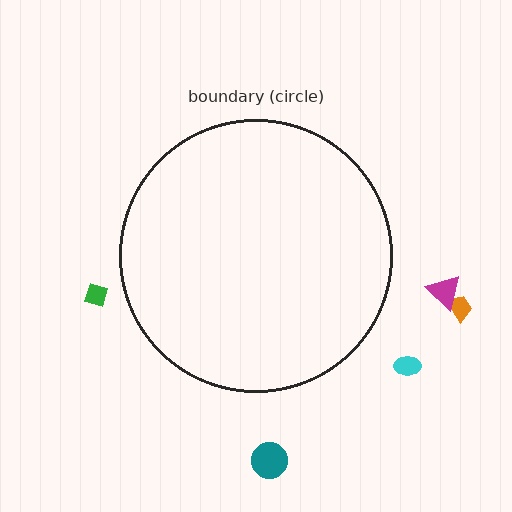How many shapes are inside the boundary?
0 inside, 5 outside.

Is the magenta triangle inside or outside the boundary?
Outside.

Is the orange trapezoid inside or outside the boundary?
Outside.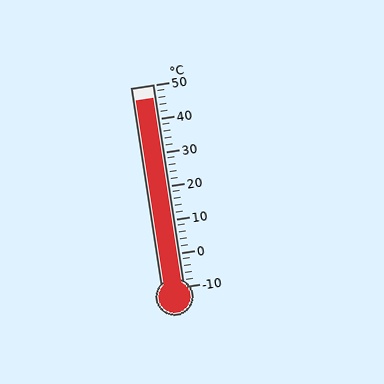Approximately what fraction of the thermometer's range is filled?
The thermometer is filled to approximately 95% of its range.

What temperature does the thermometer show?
The thermometer shows approximately 46°C.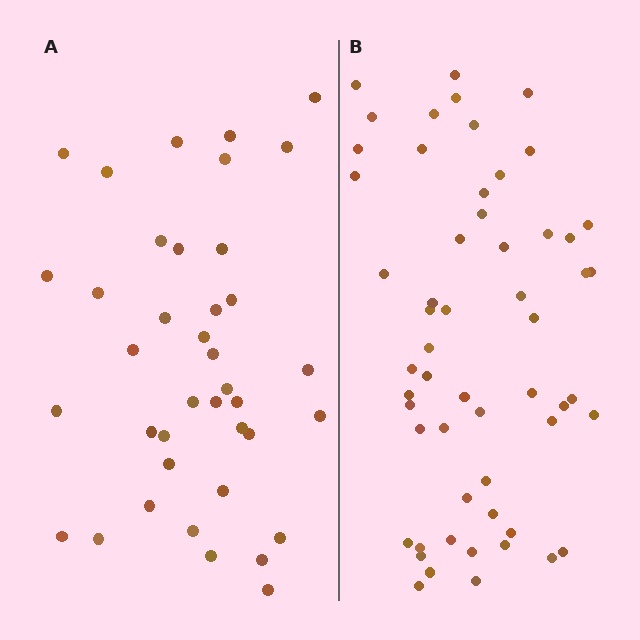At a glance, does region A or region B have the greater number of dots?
Region B (the right region) has more dots.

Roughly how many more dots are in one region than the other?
Region B has approximately 15 more dots than region A.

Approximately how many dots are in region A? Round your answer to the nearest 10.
About 40 dots. (The exact count is 39, which rounds to 40.)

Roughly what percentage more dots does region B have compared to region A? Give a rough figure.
About 45% more.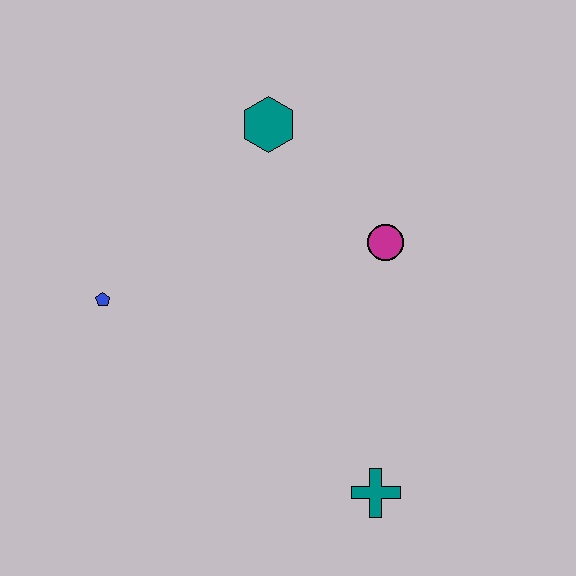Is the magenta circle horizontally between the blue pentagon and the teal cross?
No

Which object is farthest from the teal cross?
The teal hexagon is farthest from the teal cross.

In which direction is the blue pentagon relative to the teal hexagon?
The blue pentagon is below the teal hexagon.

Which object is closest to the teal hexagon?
The magenta circle is closest to the teal hexagon.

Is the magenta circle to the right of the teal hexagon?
Yes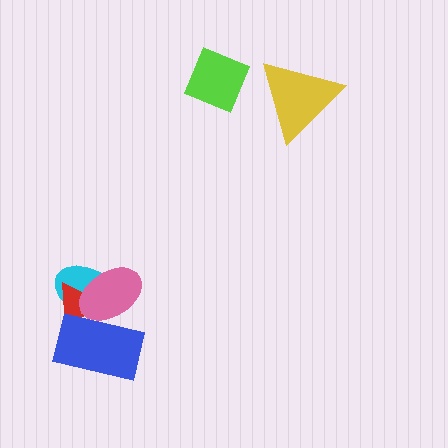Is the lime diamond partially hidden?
No, no other shape covers it.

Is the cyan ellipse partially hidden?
Yes, it is partially covered by another shape.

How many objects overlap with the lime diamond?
0 objects overlap with the lime diamond.